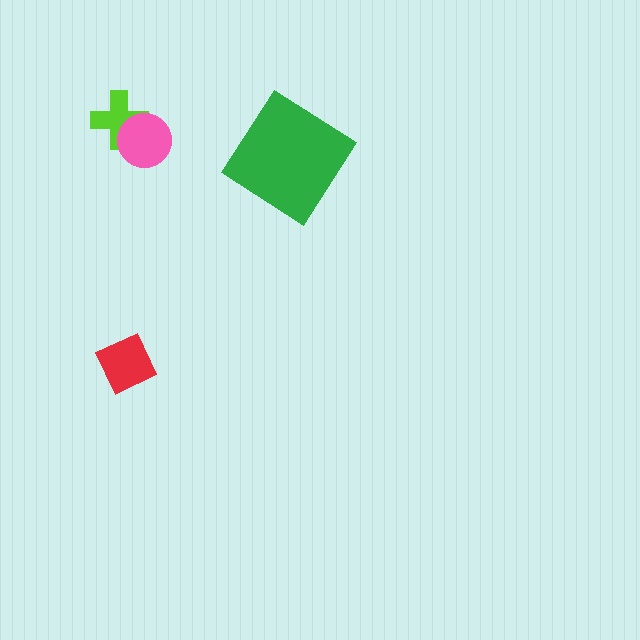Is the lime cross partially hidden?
Yes, it is partially covered by another shape.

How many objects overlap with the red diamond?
0 objects overlap with the red diamond.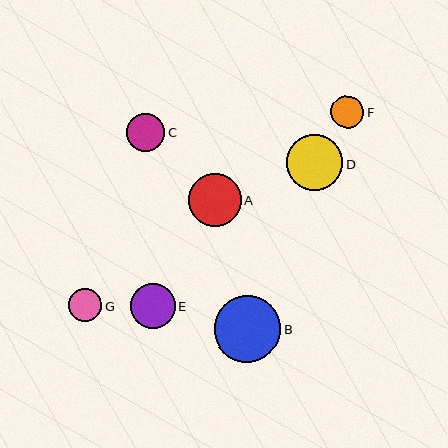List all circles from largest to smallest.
From largest to smallest: B, D, A, E, C, G, F.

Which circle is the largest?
Circle B is the largest with a size of approximately 67 pixels.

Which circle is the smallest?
Circle F is the smallest with a size of approximately 33 pixels.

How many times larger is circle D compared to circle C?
Circle D is approximately 1.5 times the size of circle C.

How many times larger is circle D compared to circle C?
Circle D is approximately 1.5 times the size of circle C.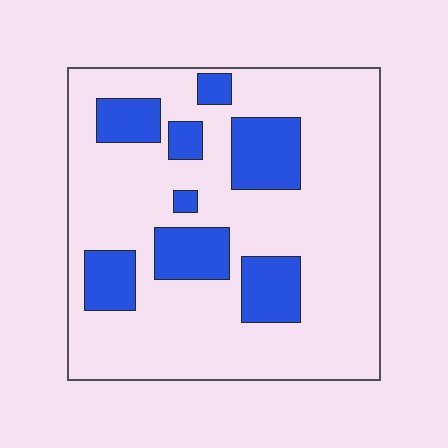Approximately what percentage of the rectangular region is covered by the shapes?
Approximately 25%.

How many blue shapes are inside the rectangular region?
8.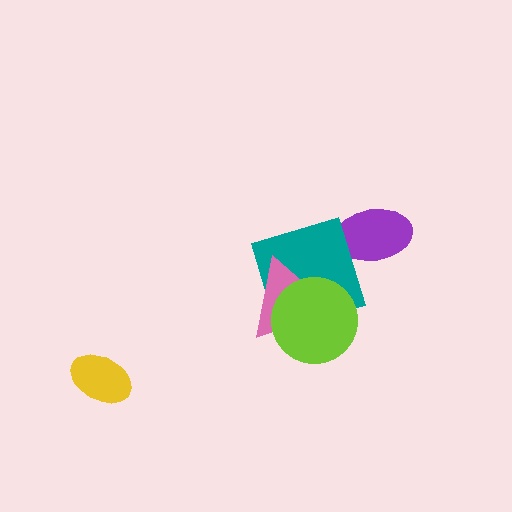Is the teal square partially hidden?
Yes, it is partially covered by another shape.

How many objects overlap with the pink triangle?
2 objects overlap with the pink triangle.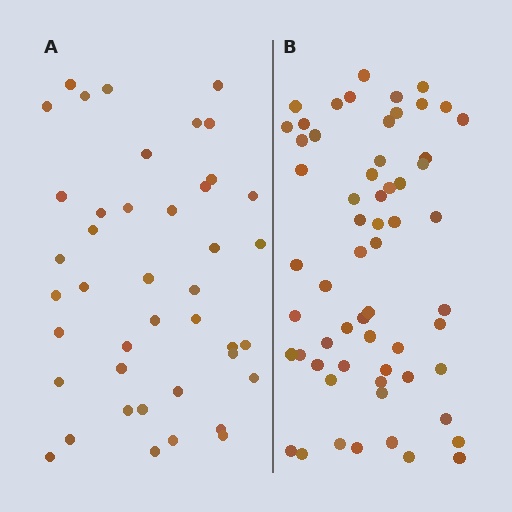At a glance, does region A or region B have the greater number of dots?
Region B (the right region) has more dots.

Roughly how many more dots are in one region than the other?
Region B has approximately 20 more dots than region A.